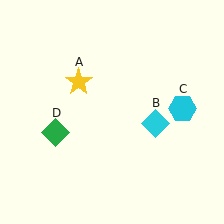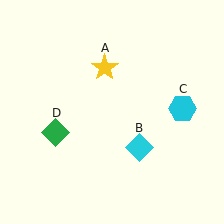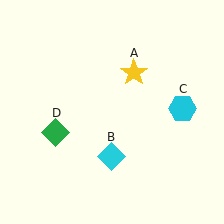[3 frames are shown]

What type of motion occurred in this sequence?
The yellow star (object A), cyan diamond (object B) rotated clockwise around the center of the scene.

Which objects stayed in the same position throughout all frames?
Cyan hexagon (object C) and green diamond (object D) remained stationary.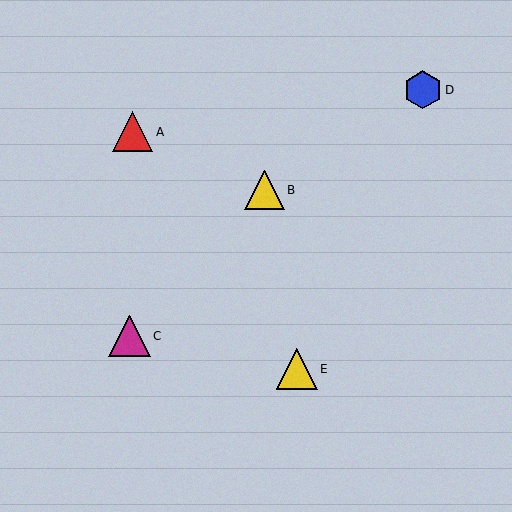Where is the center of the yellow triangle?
The center of the yellow triangle is at (264, 190).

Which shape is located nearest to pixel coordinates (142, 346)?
The magenta triangle (labeled C) at (130, 336) is nearest to that location.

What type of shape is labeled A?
Shape A is a red triangle.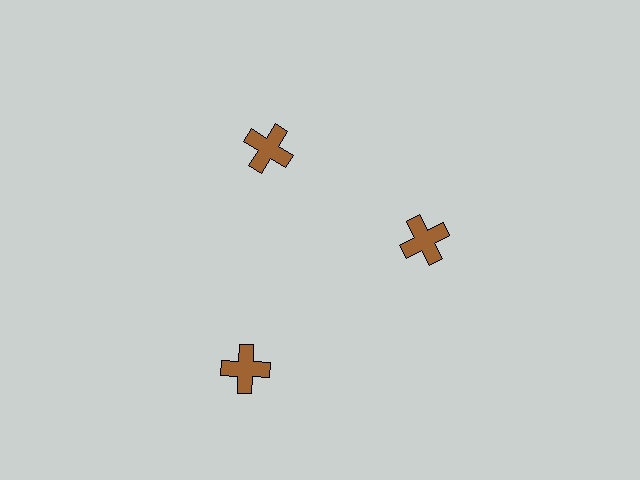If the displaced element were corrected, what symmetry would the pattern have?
It would have 3-fold rotational symmetry — the pattern would map onto itself every 120 degrees.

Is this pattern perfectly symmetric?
No. The 3 brown crosses are arranged in a ring, but one element near the 7 o'clock position is pushed outward from the center, breaking the 3-fold rotational symmetry.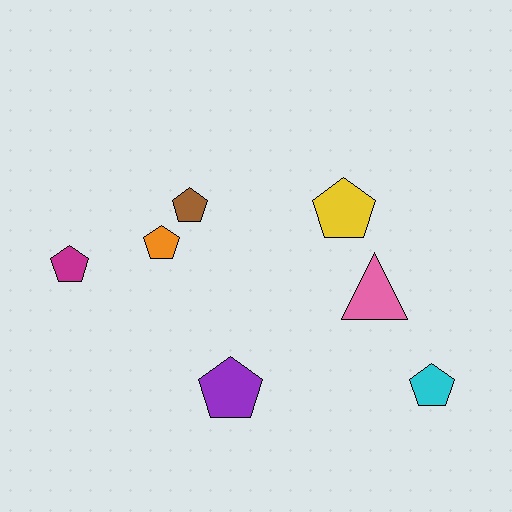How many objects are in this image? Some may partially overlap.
There are 7 objects.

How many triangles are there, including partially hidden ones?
There is 1 triangle.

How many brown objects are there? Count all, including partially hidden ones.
There is 1 brown object.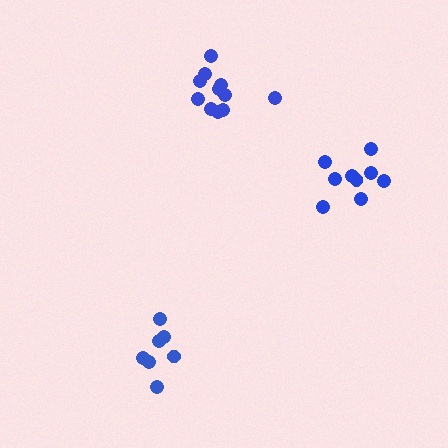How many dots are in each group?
Group 1: 7 dots, Group 2: 9 dots, Group 3: 11 dots (27 total).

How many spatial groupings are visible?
There are 3 spatial groupings.